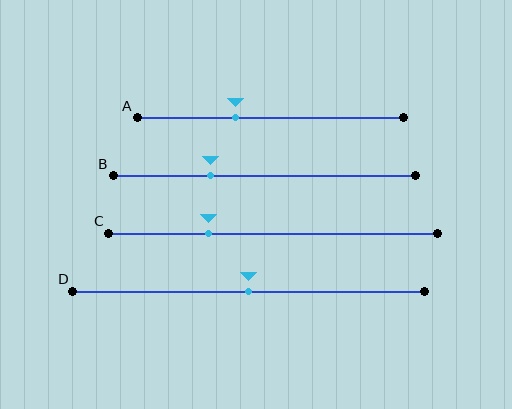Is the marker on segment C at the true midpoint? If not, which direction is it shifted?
No, the marker on segment C is shifted to the left by about 20% of the segment length.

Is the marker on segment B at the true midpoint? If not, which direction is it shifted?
No, the marker on segment B is shifted to the left by about 18% of the segment length.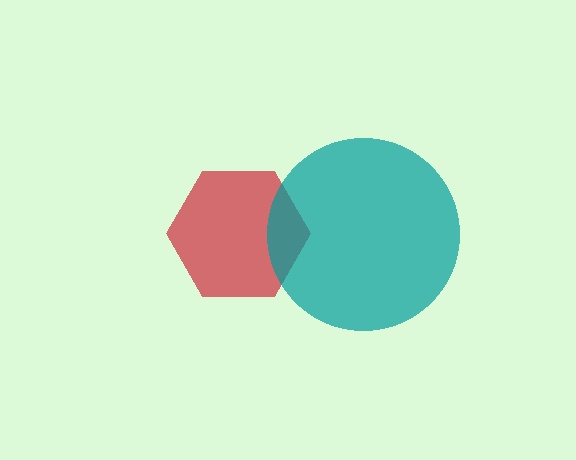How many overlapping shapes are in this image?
There are 2 overlapping shapes in the image.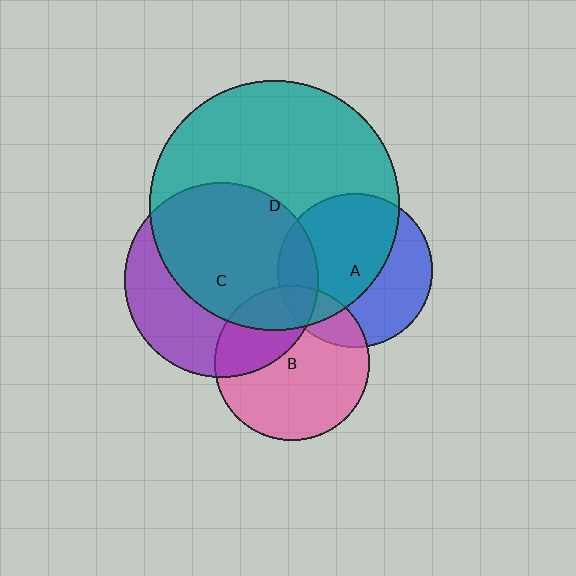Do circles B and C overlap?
Yes.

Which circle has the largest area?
Circle D (teal).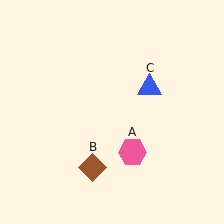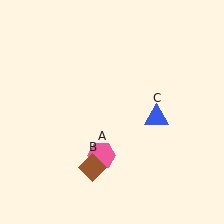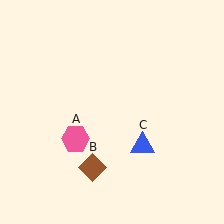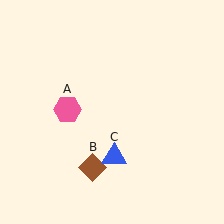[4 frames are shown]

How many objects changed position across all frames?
2 objects changed position: pink hexagon (object A), blue triangle (object C).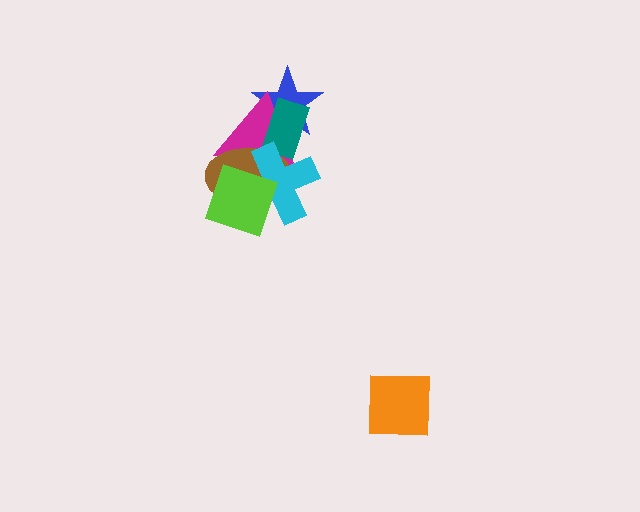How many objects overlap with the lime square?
3 objects overlap with the lime square.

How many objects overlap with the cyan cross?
4 objects overlap with the cyan cross.